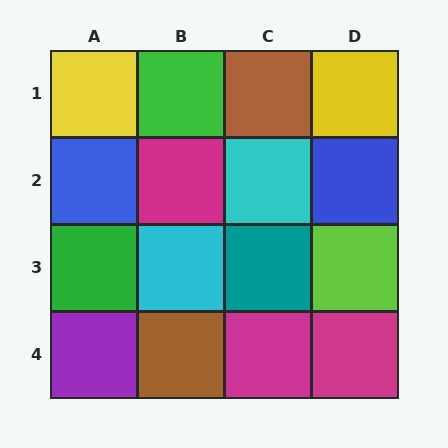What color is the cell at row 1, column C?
Brown.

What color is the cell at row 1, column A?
Yellow.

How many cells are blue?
2 cells are blue.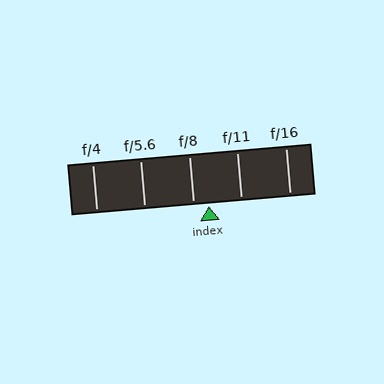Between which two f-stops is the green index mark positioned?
The index mark is between f/8 and f/11.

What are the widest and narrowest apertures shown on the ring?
The widest aperture shown is f/4 and the narrowest is f/16.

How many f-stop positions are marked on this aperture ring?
There are 5 f-stop positions marked.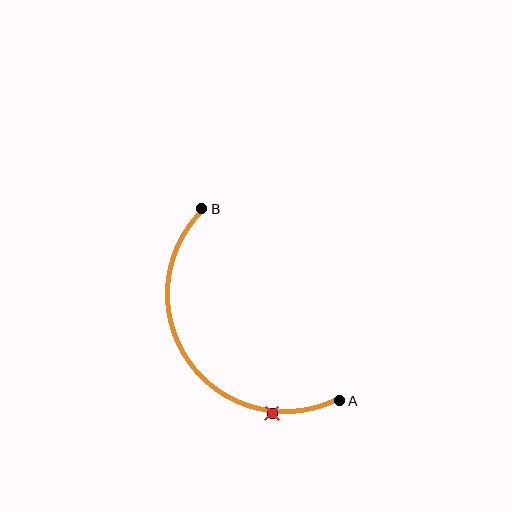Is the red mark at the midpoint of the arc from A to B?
No. The red mark lies on the arc but is closer to endpoint A. The arc midpoint would be at the point on the curve equidistant along the arc from both A and B.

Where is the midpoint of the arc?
The arc midpoint is the point on the curve farthest from the straight line joining A and B. It sits below and to the left of that line.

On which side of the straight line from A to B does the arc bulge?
The arc bulges below and to the left of the straight line connecting A and B.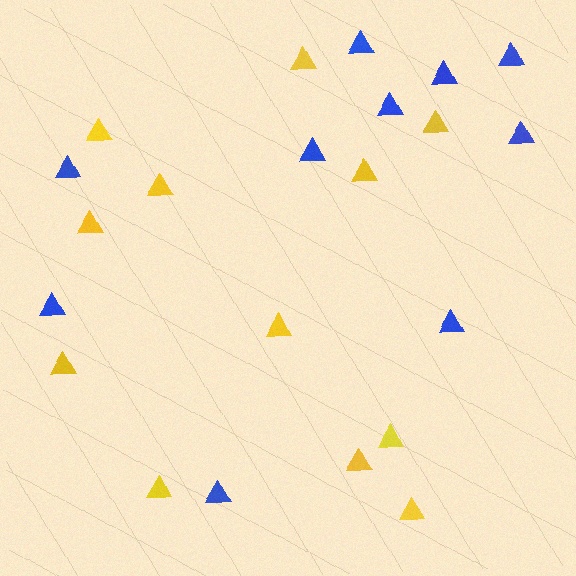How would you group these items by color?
There are 2 groups: one group of yellow triangles (12) and one group of blue triangles (10).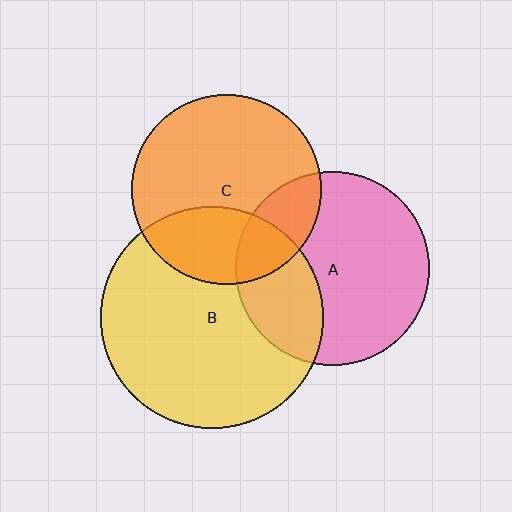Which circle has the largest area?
Circle B (yellow).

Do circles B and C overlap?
Yes.